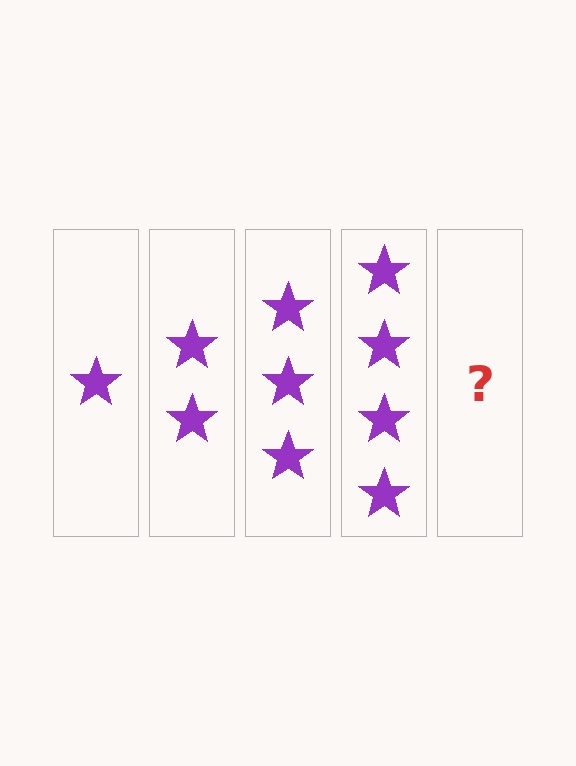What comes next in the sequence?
The next element should be 5 stars.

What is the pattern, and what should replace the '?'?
The pattern is that each step adds one more star. The '?' should be 5 stars.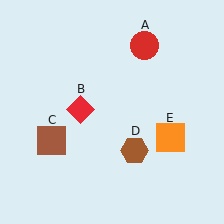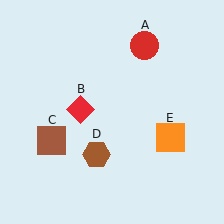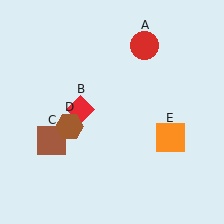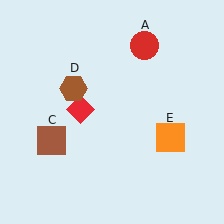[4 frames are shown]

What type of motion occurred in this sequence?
The brown hexagon (object D) rotated clockwise around the center of the scene.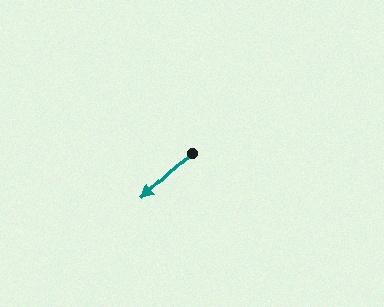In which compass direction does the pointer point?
Southwest.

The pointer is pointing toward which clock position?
Roughly 8 o'clock.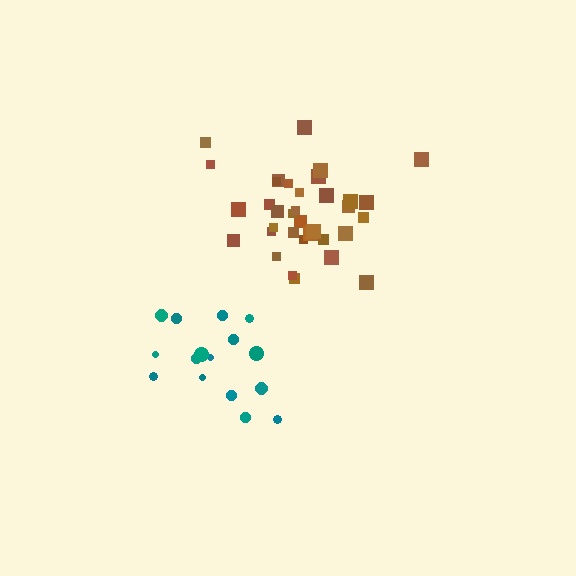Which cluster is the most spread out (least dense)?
Teal.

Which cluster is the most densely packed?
Brown.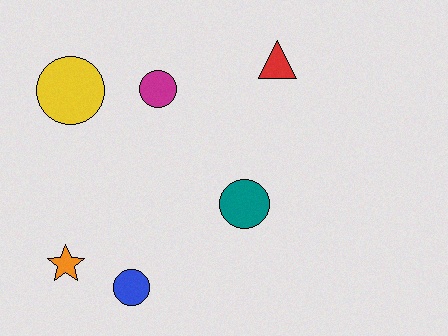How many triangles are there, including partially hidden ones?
There is 1 triangle.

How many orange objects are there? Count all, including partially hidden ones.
There is 1 orange object.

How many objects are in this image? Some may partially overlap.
There are 6 objects.